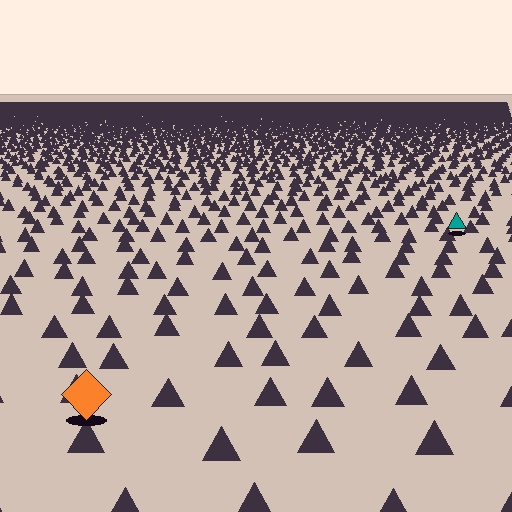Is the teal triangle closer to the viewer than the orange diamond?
No. The orange diamond is closer — you can tell from the texture gradient: the ground texture is coarser near it.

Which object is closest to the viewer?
The orange diamond is closest. The texture marks near it are larger and more spread out.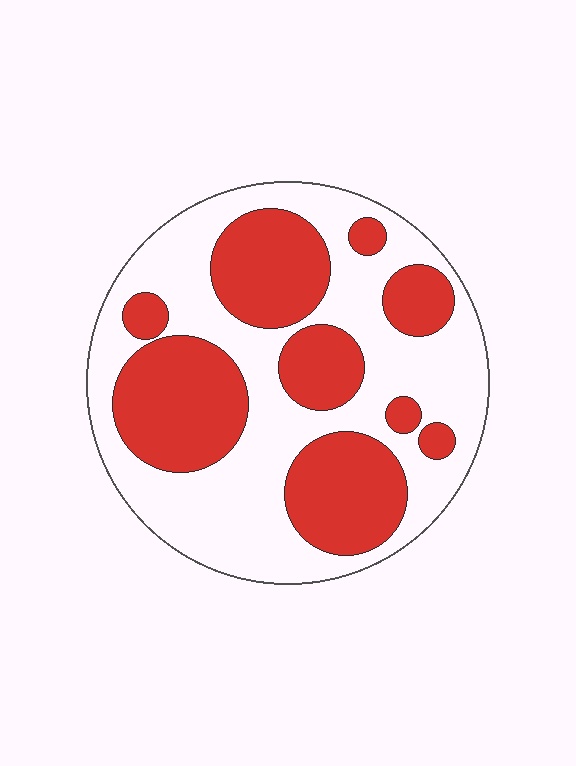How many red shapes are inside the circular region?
9.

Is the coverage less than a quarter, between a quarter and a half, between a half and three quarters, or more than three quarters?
Between a quarter and a half.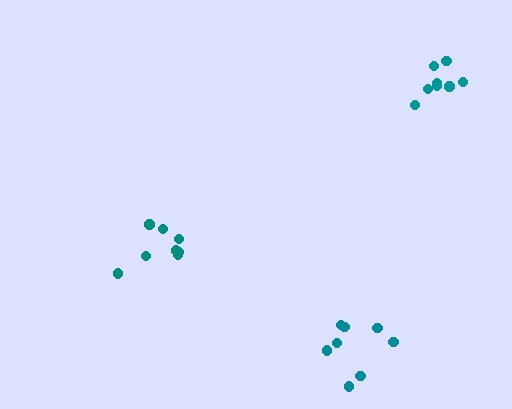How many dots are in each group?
Group 1: 8 dots, Group 2: 8 dots, Group 3: 8 dots (24 total).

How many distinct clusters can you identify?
There are 3 distinct clusters.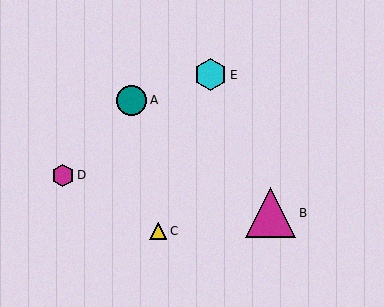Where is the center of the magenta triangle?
The center of the magenta triangle is at (271, 213).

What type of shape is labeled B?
Shape B is a magenta triangle.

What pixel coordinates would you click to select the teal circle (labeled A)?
Click at (132, 100) to select the teal circle A.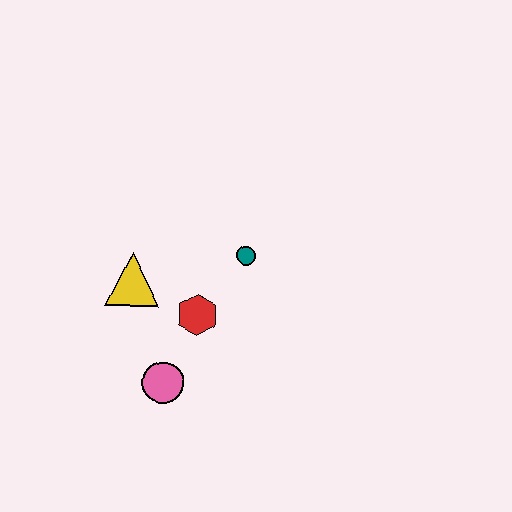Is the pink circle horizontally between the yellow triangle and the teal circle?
Yes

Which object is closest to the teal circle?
The red hexagon is closest to the teal circle.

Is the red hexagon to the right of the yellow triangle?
Yes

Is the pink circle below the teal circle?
Yes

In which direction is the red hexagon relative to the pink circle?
The red hexagon is above the pink circle.